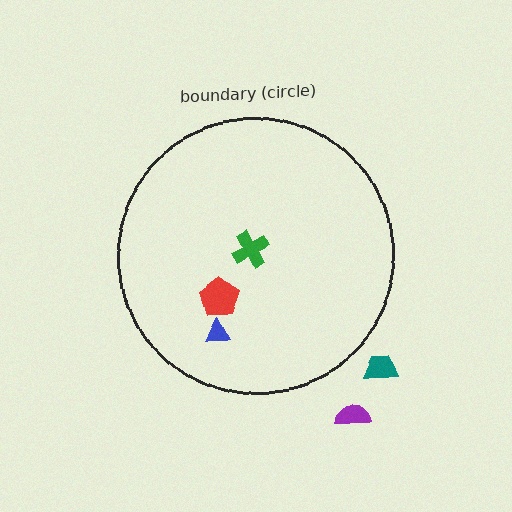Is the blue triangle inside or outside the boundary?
Inside.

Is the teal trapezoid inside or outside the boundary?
Outside.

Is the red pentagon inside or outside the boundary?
Inside.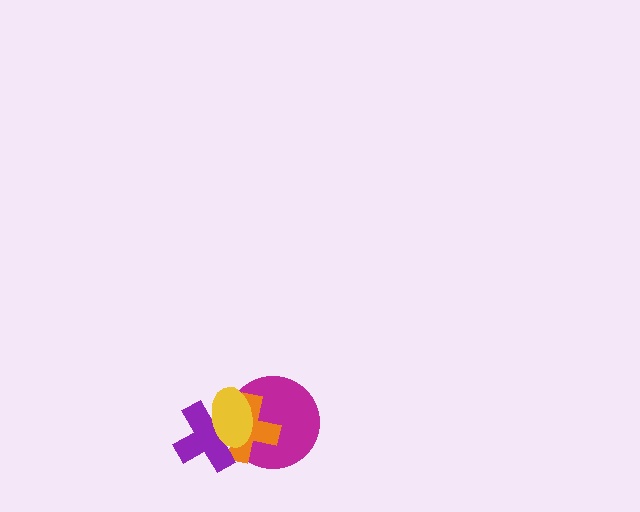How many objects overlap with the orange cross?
3 objects overlap with the orange cross.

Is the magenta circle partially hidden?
Yes, it is partially covered by another shape.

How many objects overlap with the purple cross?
3 objects overlap with the purple cross.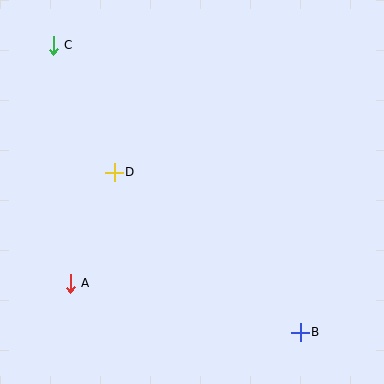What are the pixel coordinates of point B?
Point B is at (300, 332).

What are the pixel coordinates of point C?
Point C is at (53, 45).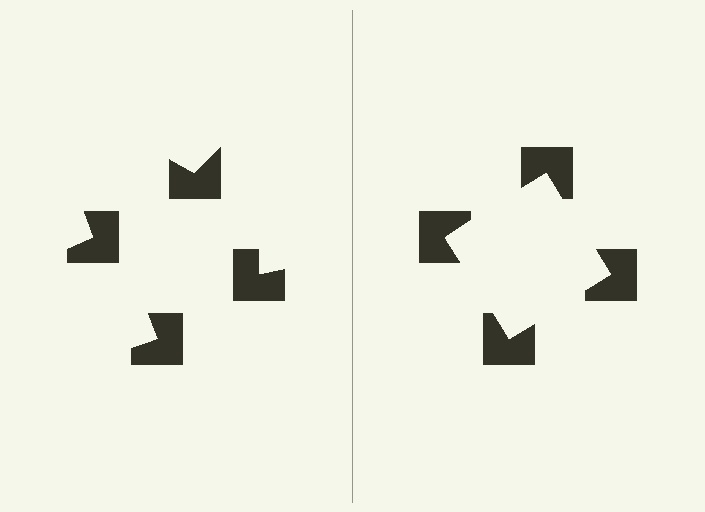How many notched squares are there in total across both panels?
8 — 4 on each side.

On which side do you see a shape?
An illusory square appears on the right side. On the left side the wedge cuts are rotated, so no coherent shape forms.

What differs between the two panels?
The notched squares are positioned identically on both sides; only the wedge orientations differ. On the right they align to a square; on the left they are misaligned.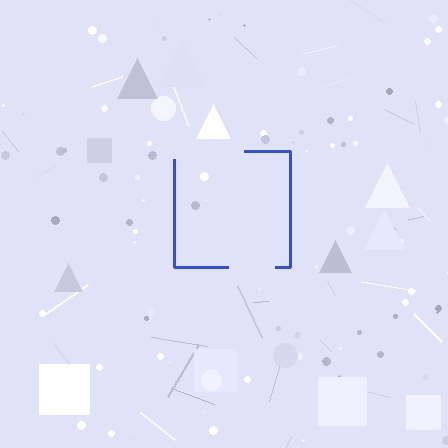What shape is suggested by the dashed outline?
The dashed outline suggests a square.